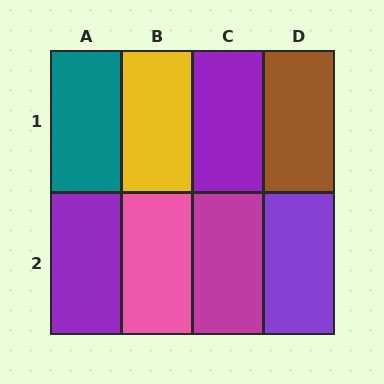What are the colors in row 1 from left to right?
Teal, yellow, purple, brown.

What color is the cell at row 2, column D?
Purple.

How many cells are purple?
3 cells are purple.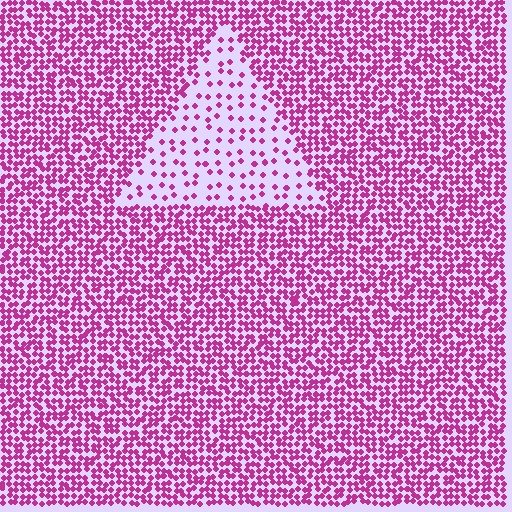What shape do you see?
I see a triangle.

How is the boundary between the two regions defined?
The boundary is defined by a change in element density (approximately 3.1x ratio). All elements are the same color, size, and shape.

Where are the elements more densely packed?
The elements are more densely packed outside the triangle boundary.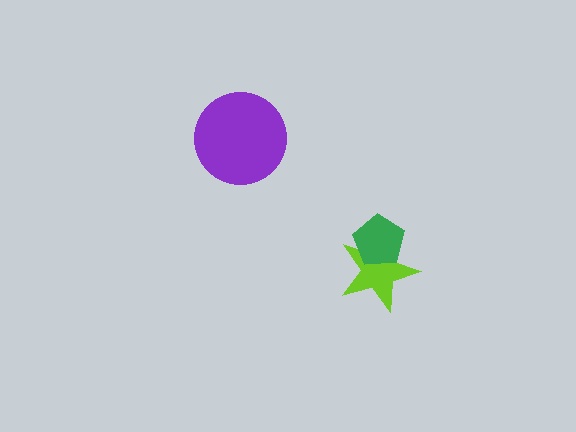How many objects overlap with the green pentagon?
1 object overlaps with the green pentagon.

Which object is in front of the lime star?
The green pentagon is in front of the lime star.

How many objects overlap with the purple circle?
0 objects overlap with the purple circle.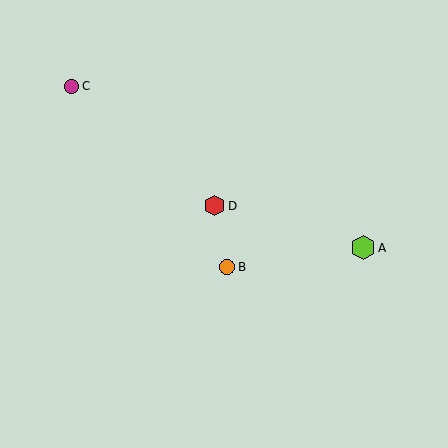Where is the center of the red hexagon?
The center of the red hexagon is at (214, 206).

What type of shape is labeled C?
Shape C is a magenta circle.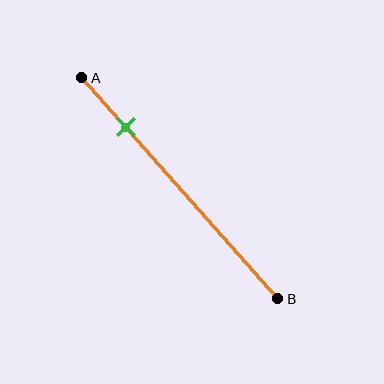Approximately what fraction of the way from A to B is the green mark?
The green mark is approximately 20% of the way from A to B.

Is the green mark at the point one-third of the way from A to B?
No, the mark is at about 20% from A, not at the 33% one-third point.